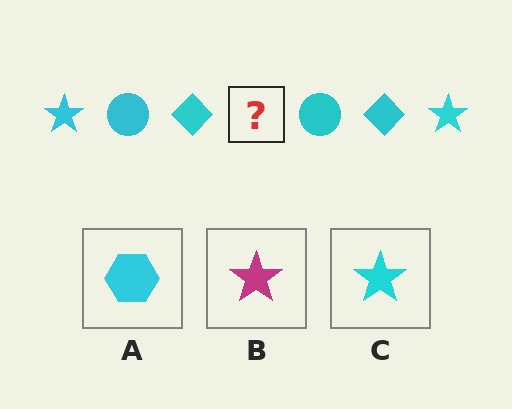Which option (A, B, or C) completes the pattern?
C.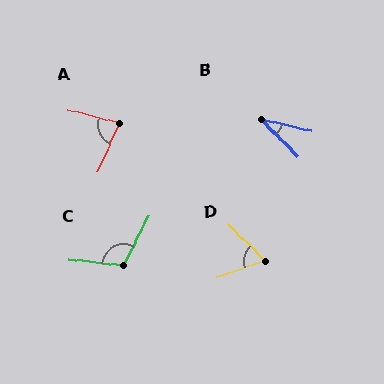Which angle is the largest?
C, at approximately 111 degrees.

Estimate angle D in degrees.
Approximately 64 degrees.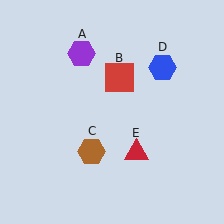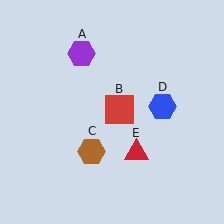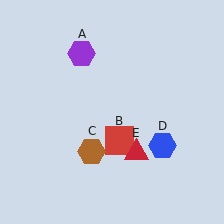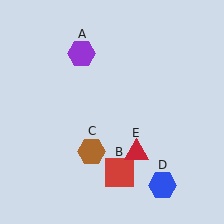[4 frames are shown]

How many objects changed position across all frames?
2 objects changed position: red square (object B), blue hexagon (object D).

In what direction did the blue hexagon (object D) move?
The blue hexagon (object D) moved down.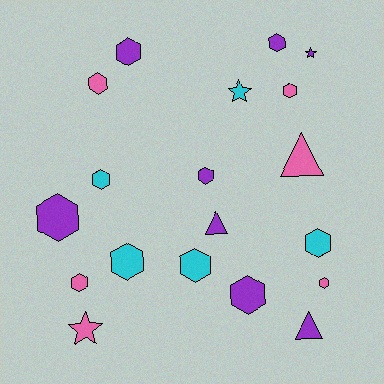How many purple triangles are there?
There are 2 purple triangles.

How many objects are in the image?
There are 19 objects.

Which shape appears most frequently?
Hexagon, with 13 objects.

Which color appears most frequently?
Purple, with 8 objects.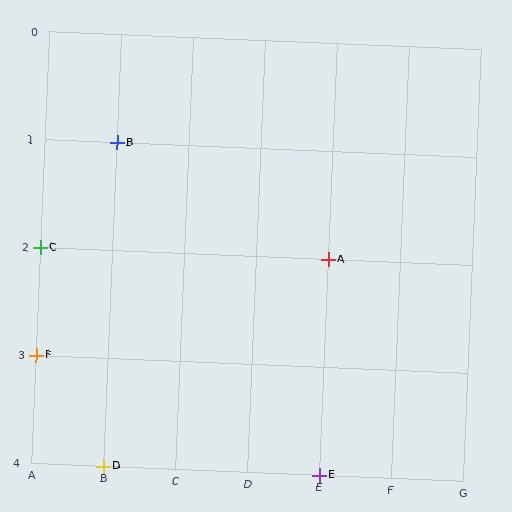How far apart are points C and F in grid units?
Points C and F are 1 row apart.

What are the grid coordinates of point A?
Point A is at grid coordinates (E, 2).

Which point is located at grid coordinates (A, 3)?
Point F is at (A, 3).